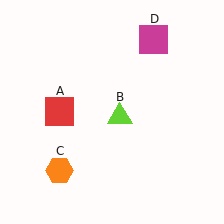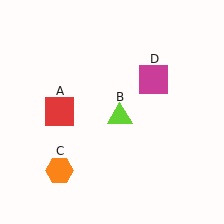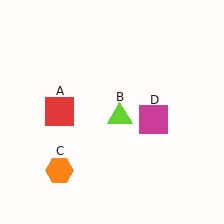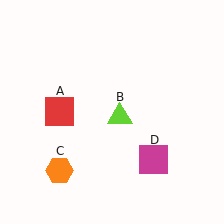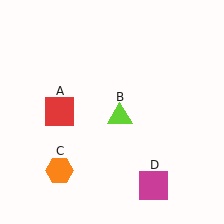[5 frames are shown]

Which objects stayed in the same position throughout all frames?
Red square (object A) and lime triangle (object B) and orange hexagon (object C) remained stationary.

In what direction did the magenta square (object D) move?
The magenta square (object D) moved down.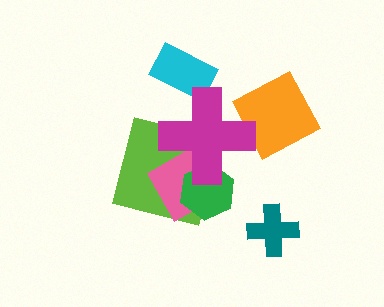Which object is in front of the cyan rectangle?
The magenta cross is in front of the cyan rectangle.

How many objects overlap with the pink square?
3 objects overlap with the pink square.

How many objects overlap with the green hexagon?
3 objects overlap with the green hexagon.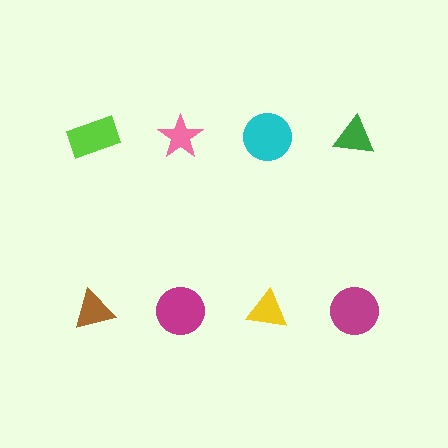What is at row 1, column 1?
A lime rectangle.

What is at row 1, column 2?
A pink star.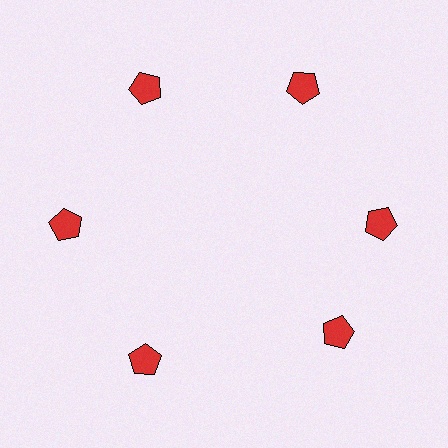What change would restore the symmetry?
The symmetry would be restored by rotating it back into even spacing with its neighbors so that all 6 pentagons sit at equal angles and equal distance from the center.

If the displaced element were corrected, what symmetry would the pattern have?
It would have 6-fold rotational symmetry — the pattern would map onto itself every 60 degrees.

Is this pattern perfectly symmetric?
No. The 6 red pentagons are arranged in a ring, but one element near the 5 o'clock position is rotated out of alignment along the ring, breaking the 6-fold rotational symmetry.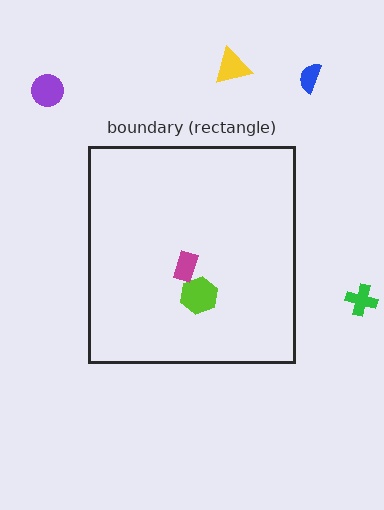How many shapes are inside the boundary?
2 inside, 4 outside.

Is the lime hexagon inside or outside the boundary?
Inside.